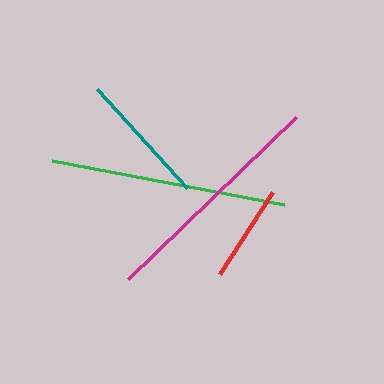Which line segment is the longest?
The green line is the longest at approximately 235 pixels.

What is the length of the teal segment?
The teal segment is approximately 134 pixels long.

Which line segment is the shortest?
The red line is the shortest at approximately 98 pixels.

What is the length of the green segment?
The green segment is approximately 235 pixels long.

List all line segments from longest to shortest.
From longest to shortest: green, magenta, teal, red.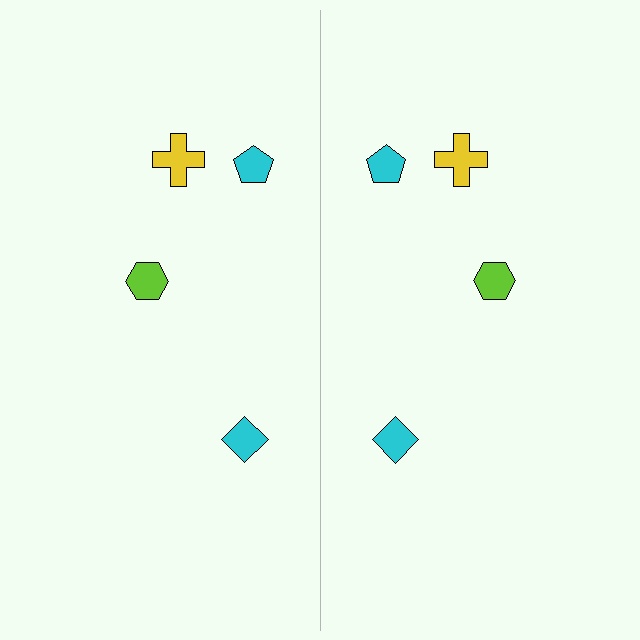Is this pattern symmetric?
Yes, this pattern has bilateral (reflection) symmetry.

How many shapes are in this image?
There are 8 shapes in this image.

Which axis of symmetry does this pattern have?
The pattern has a vertical axis of symmetry running through the center of the image.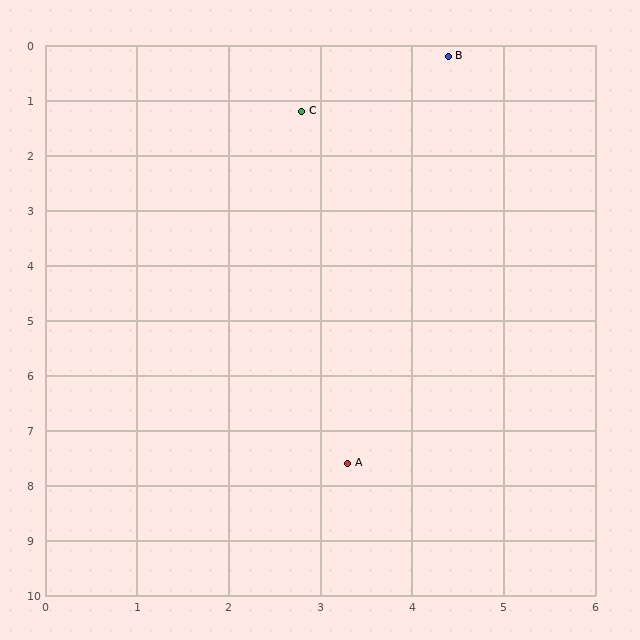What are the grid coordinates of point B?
Point B is at approximately (4.4, 0.2).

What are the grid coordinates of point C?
Point C is at approximately (2.8, 1.2).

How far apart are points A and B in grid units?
Points A and B are about 7.5 grid units apart.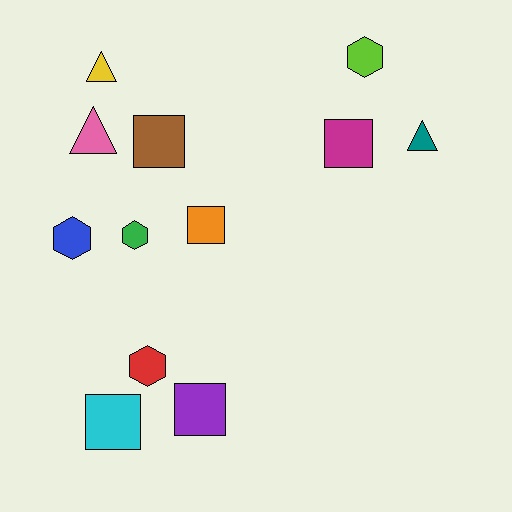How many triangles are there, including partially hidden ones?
There are 3 triangles.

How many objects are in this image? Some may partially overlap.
There are 12 objects.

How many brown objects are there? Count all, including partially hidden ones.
There is 1 brown object.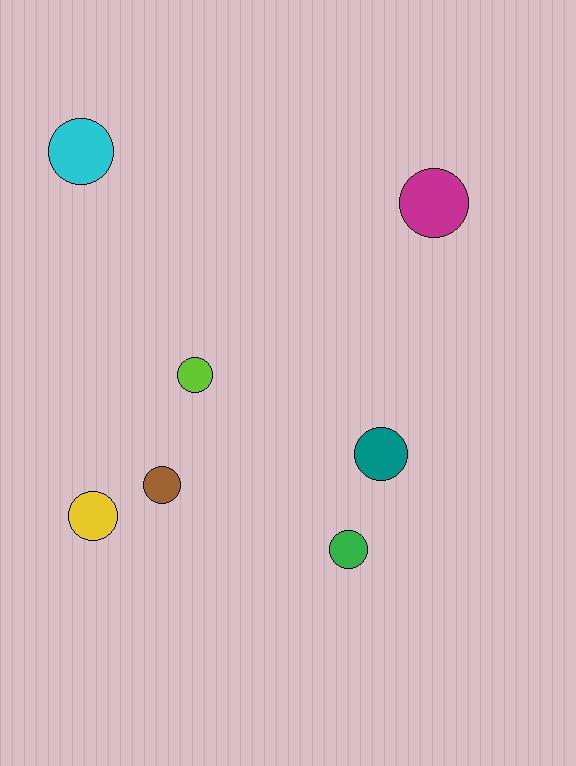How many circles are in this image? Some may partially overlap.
There are 7 circles.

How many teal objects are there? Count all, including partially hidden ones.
There is 1 teal object.